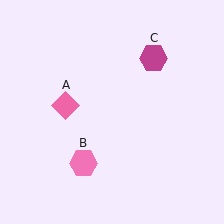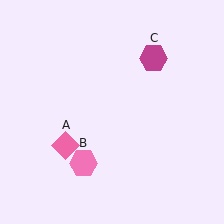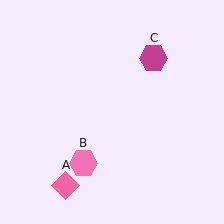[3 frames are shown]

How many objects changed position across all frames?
1 object changed position: pink diamond (object A).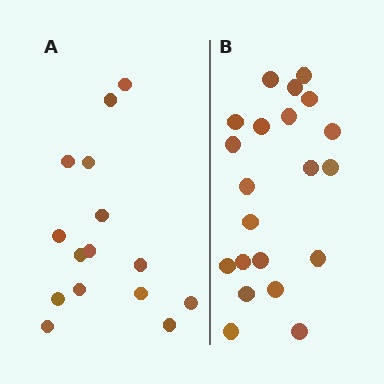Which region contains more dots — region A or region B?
Region B (the right region) has more dots.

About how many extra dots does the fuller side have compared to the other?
Region B has about 6 more dots than region A.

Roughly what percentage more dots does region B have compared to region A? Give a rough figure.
About 40% more.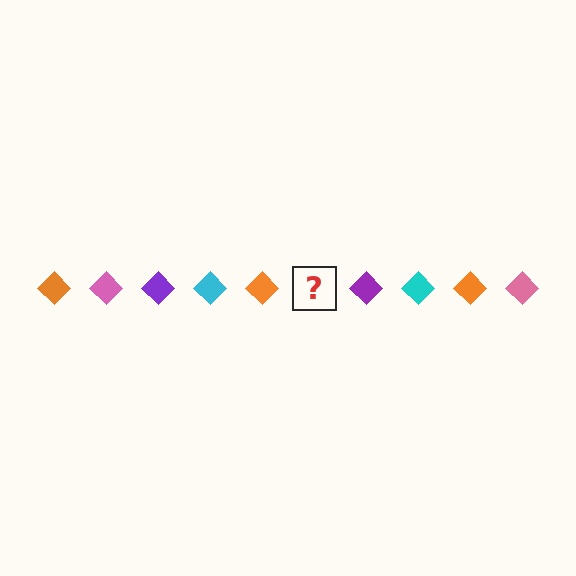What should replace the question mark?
The question mark should be replaced with a pink diamond.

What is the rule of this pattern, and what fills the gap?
The rule is that the pattern cycles through orange, pink, purple, cyan diamonds. The gap should be filled with a pink diamond.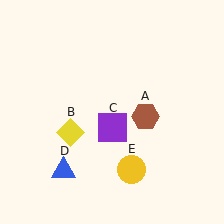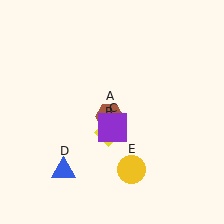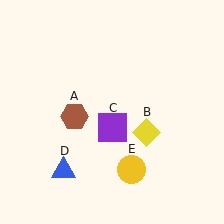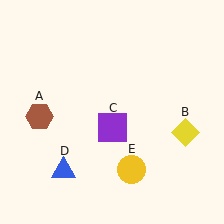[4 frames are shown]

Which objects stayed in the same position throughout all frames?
Purple square (object C) and blue triangle (object D) and yellow circle (object E) remained stationary.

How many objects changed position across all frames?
2 objects changed position: brown hexagon (object A), yellow diamond (object B).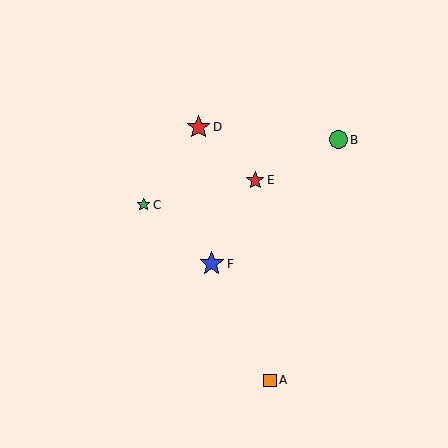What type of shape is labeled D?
Shape D is a red star.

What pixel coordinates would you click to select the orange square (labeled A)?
Click at (270, 380) to select the orange square A.